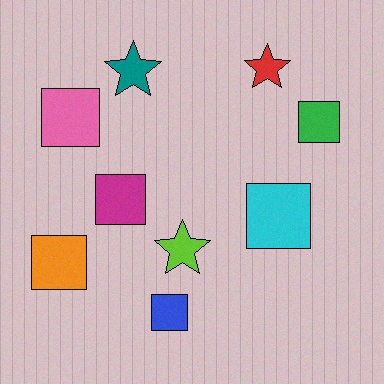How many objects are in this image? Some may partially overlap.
There are 9 objects.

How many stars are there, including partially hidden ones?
There are 3 stars.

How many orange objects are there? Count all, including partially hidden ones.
There is 1 orange object.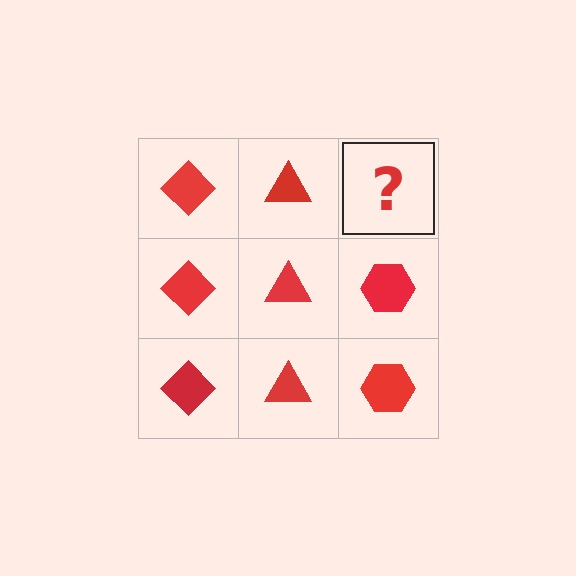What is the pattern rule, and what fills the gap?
The rule is that each column has a consistent shape. The gap should be filled with a red hexagon.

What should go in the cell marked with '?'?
The missing cell should contain a red hexagon.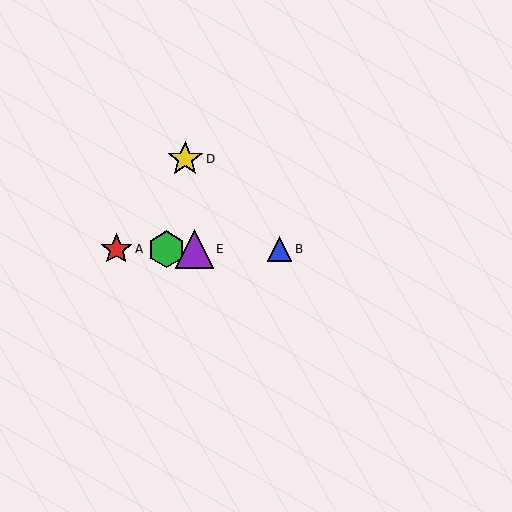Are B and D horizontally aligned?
No, B is at y≈249 and D is at y≈159.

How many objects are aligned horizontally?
4 objects (A, B, C, E) are aligned horizontally.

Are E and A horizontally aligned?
Yes, both are at y≈249.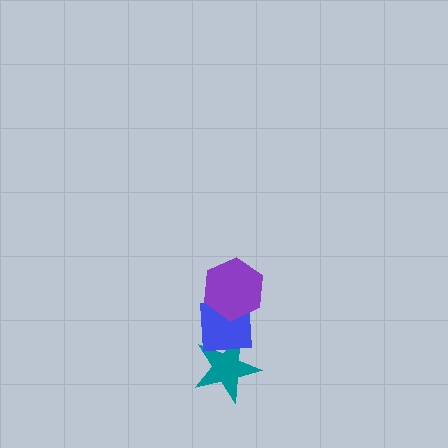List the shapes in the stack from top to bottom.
From top to bottom: the purple hexagon, the blue square, the teal star.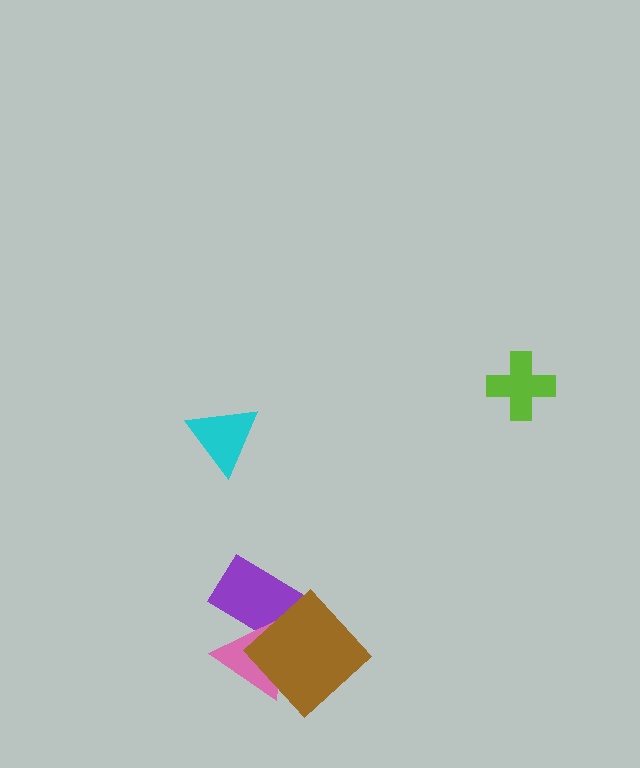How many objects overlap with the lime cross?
0 objects overlap with the lime cross.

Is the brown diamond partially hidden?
No, no other shape covers it.